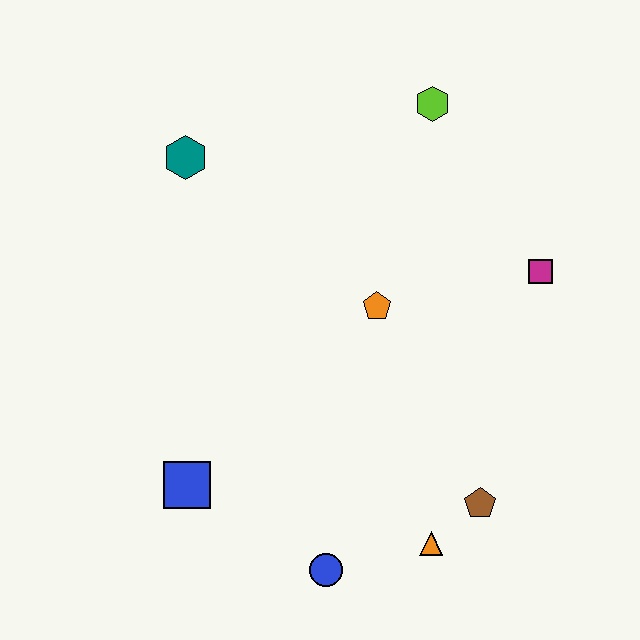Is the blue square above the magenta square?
No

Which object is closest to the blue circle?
The orange triangle is closest to the blue circle.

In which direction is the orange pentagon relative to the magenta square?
The orange pentagon is to the left of the magenta square.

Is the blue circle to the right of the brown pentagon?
No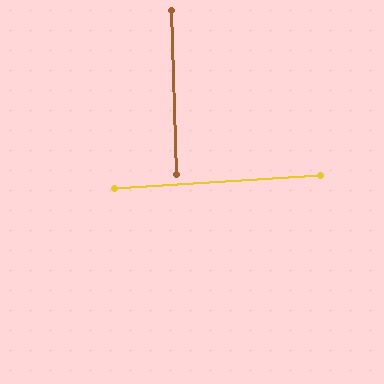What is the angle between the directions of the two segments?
Approximately 88 degrees.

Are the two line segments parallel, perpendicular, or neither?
Perpendicular — they meet at approximately 88°.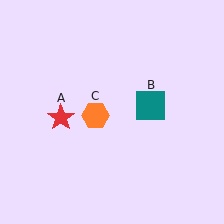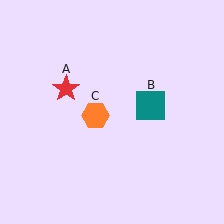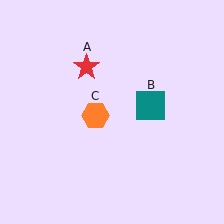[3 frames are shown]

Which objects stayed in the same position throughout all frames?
Teal square (object B) and orange hexagon (object C) remained stationary.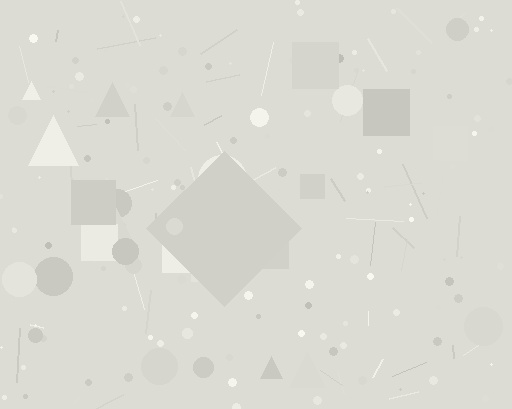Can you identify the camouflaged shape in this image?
The camouflaged shape is a diamond.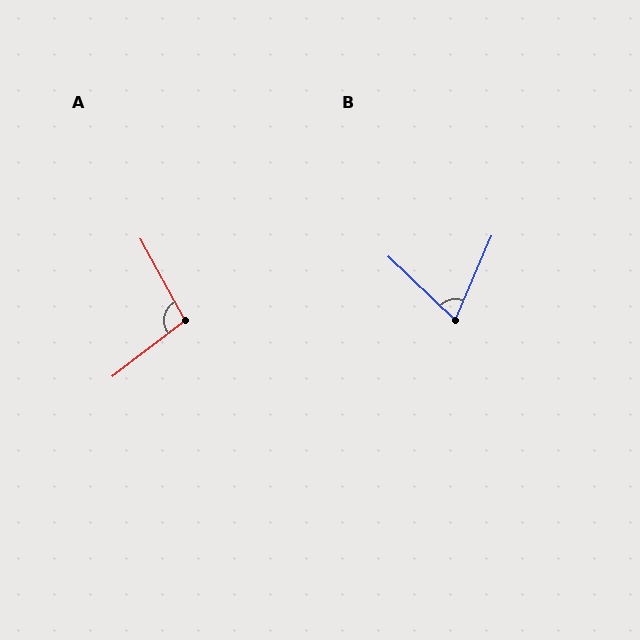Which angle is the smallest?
B, at approximately 70 degrees.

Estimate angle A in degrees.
Approximately 99 degrees.